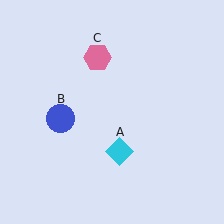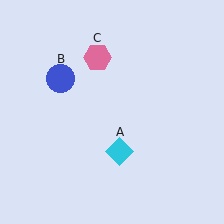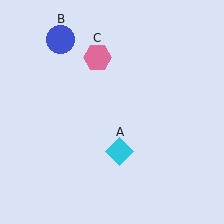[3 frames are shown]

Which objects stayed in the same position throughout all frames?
Cyan diamond (object A) and pink hexagon (object C) remained stationary.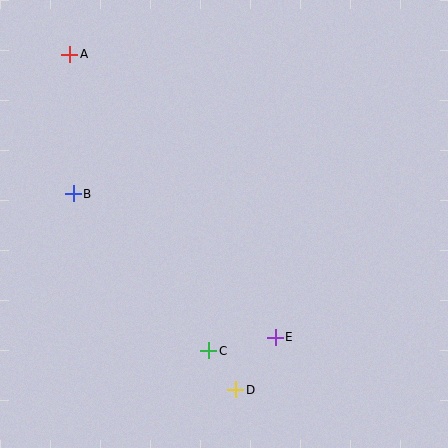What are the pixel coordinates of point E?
Point E is at (275, 338).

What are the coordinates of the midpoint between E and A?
The midpoint between E and A is at (172, 196).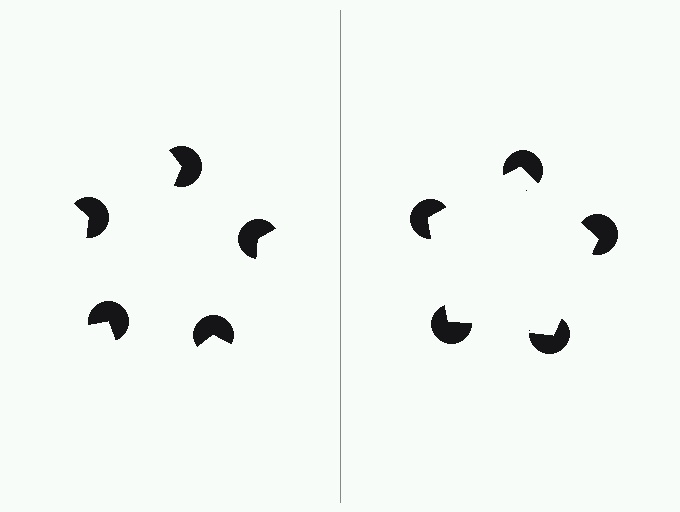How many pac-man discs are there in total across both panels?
10 — 5 on each side.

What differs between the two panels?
The pac-man discs are positioned identically on both sides; only the wedge orientations differ. On the right they align to a pentagon; on the left they are misaligned.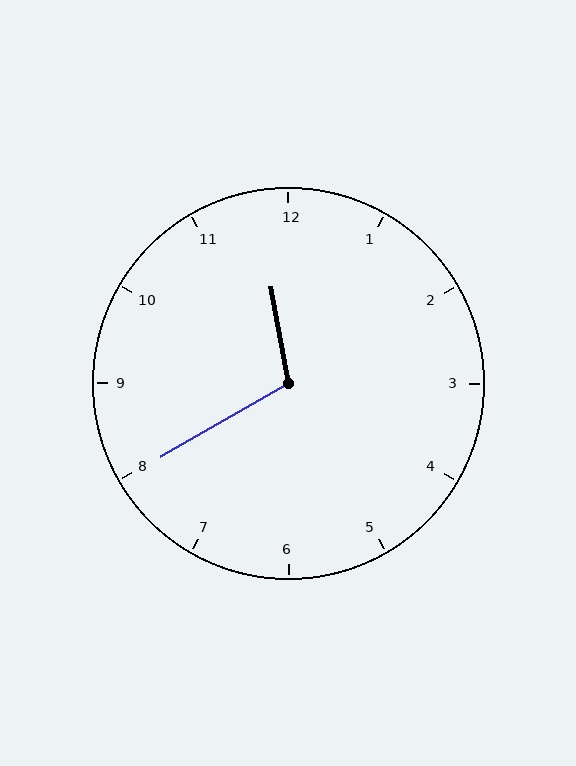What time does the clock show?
11:40.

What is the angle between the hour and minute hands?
Approximately 110 degrees.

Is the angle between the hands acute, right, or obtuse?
It is obtuse.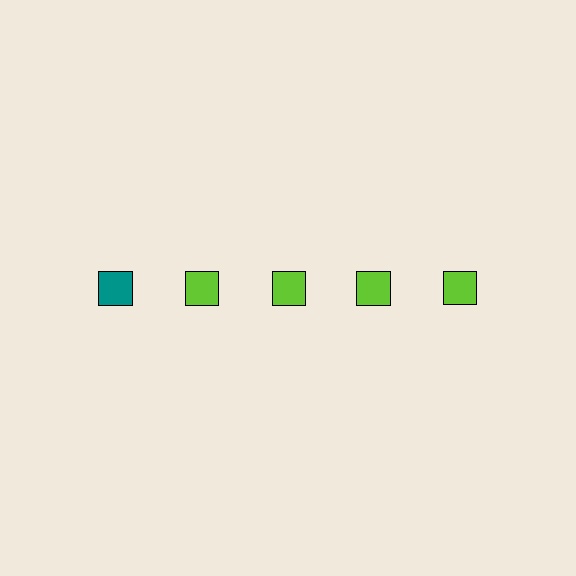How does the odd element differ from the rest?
It has a different color: teal instead of lime.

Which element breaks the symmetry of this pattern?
The teal square in the top row, leftmost column breaks the symmetry. All other shapes are lime squares.